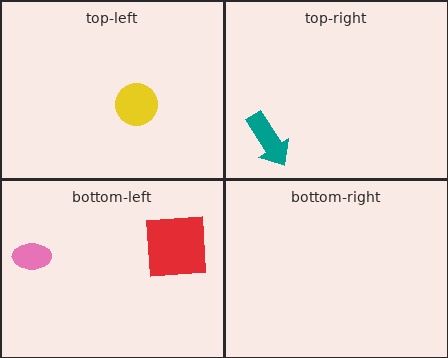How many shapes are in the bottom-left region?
2.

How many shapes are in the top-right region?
1.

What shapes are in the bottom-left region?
The red square, the pink ellipse.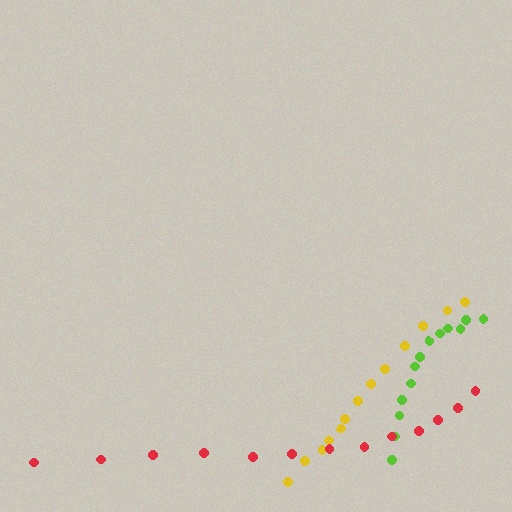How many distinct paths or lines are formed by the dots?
There are 3 distinct paths.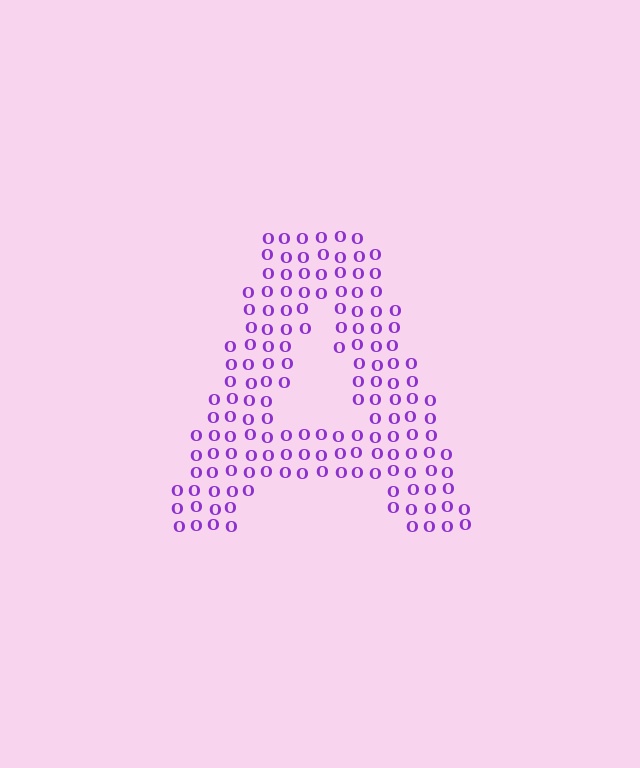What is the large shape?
The large shape is the letter A.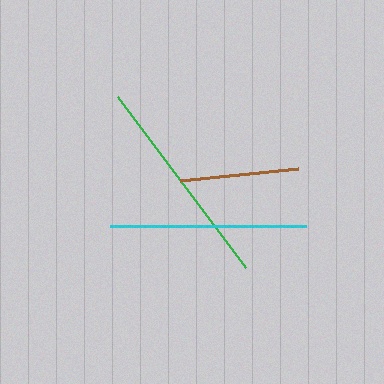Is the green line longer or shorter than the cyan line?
The green line is longer than the cyan line.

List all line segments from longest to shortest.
From longest to shortest: green, cyan, brown.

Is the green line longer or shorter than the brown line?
The green line is longer than the brown line.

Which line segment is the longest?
The green line is the longest at approximately 213 pixels.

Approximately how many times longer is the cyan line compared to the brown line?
The cyan line is approximately 1.6 times the length of the brown line.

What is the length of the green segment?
The green segment is approximately 213 pixels long.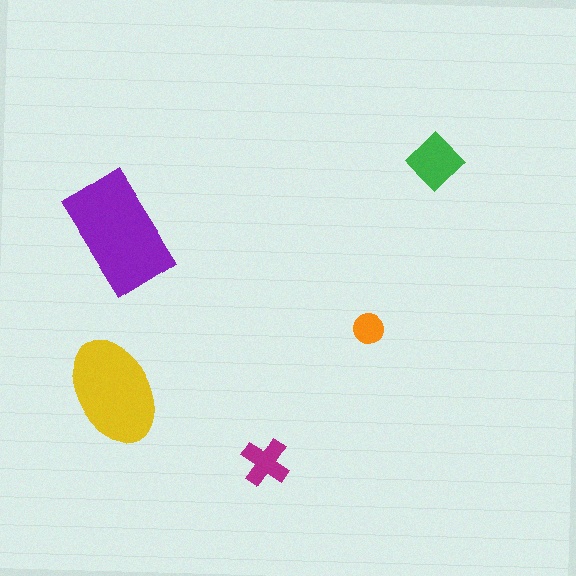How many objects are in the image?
There are 5 objects in the image.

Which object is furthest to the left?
The yellow ellipse is leftmost.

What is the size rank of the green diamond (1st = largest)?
3rd.